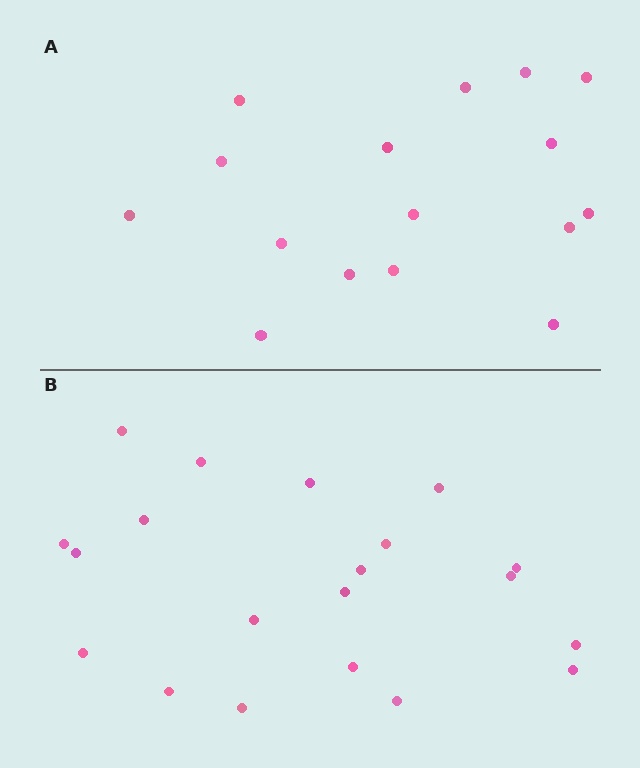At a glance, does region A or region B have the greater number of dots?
Region B (the bottom region) has more dots.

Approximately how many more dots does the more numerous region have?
Region B has about 4 more dots than region A.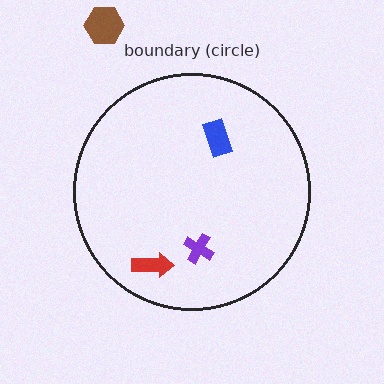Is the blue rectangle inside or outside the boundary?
Inside.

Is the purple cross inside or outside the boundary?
Inside.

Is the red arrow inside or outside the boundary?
Inside.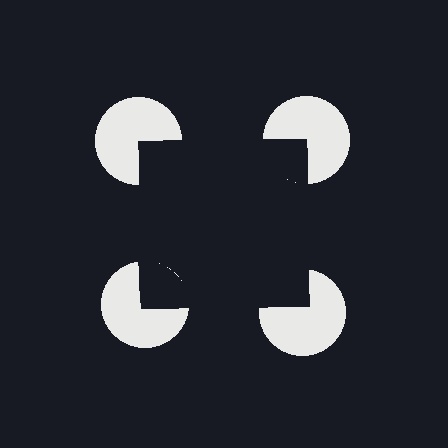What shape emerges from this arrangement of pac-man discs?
An illusory square — its edges are inferred from the aligned wedge cuts in the pac-man discs, not physically drawn.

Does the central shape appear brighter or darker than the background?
It typically appears slightly darker than the background, even though no actual brightness change is drawn.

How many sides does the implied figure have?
4 sides.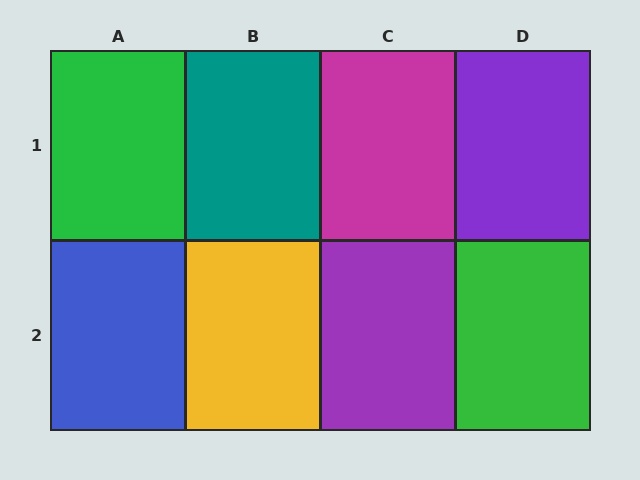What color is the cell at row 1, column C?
Magenta.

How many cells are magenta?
1 cell is magenta.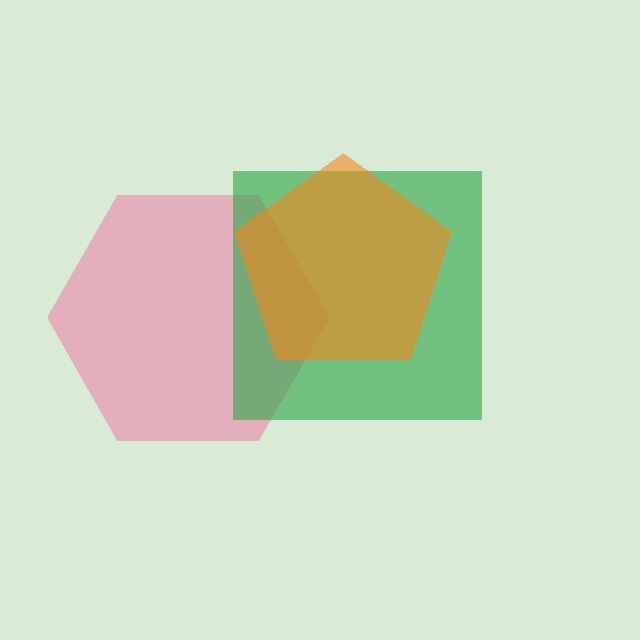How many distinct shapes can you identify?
There are 3 distinct shapes: a pink hexagon, a green square, an orange pentagon.